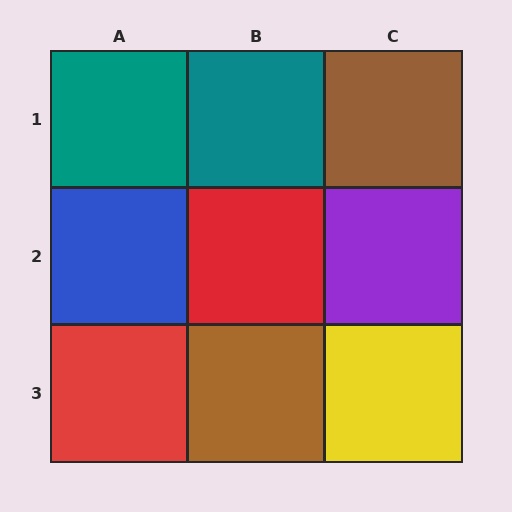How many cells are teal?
2 cells are teal.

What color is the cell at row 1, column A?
Teal.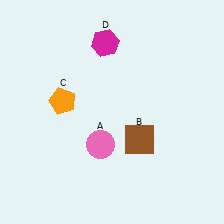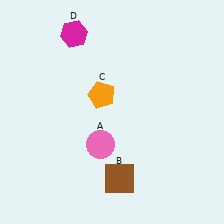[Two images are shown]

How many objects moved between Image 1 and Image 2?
3 objects moved between the two images.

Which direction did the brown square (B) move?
The brown square (B) moved down.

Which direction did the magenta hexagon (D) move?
The magenta hexagon (D) moved left.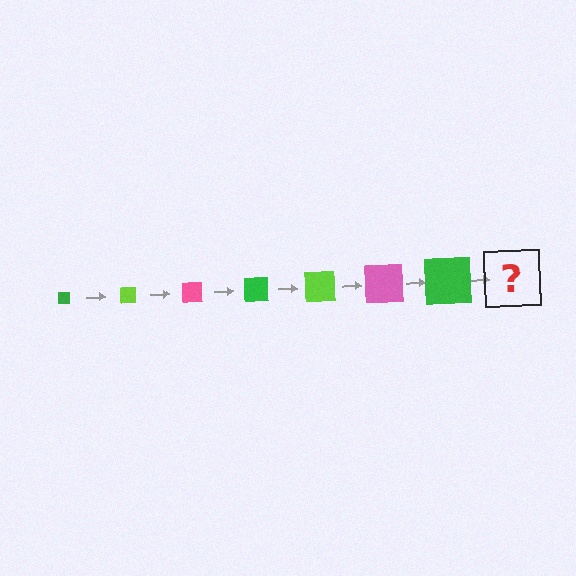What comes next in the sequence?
The next element should be a lime square, larger than the previous one.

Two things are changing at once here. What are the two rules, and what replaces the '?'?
The two rules are that the square grows larger each step and the color cycles through green, lime, and pink. The '?' should be a lime square, larger than the previous one.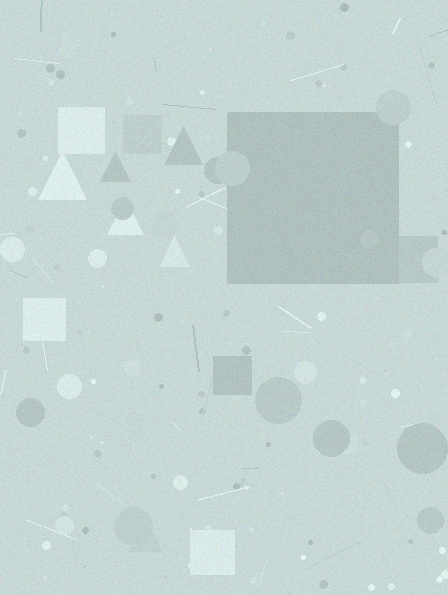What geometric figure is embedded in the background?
A square is embedded in the background.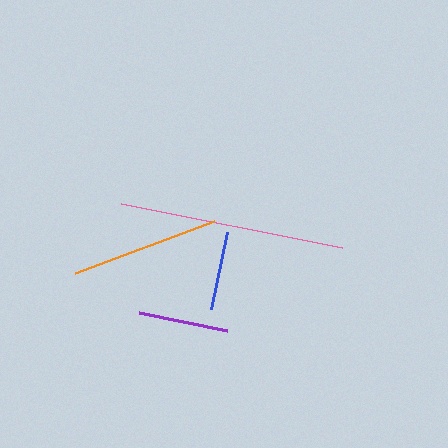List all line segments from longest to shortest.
From longest to shortest: pink, orange, purple, blue.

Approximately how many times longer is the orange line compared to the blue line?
The orange line is approximately 1.9 times the length of the blue line.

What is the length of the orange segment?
The orange segment is approximately 149 pixels long.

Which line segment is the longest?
The pink line is the longest at approximately 225 pixels.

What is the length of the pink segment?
The pink segment is approximately 225 pixels long.